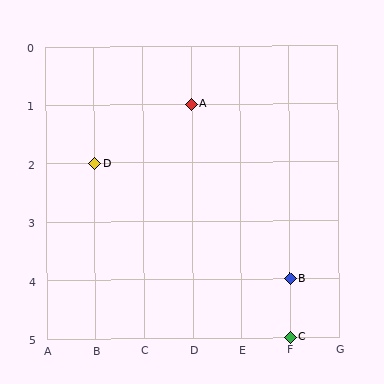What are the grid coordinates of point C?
Point C is at grid coordinates (F, 5).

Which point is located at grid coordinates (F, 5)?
Point C is at (F, 5).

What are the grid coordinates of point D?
Point D is at grid coordinates (B, 2).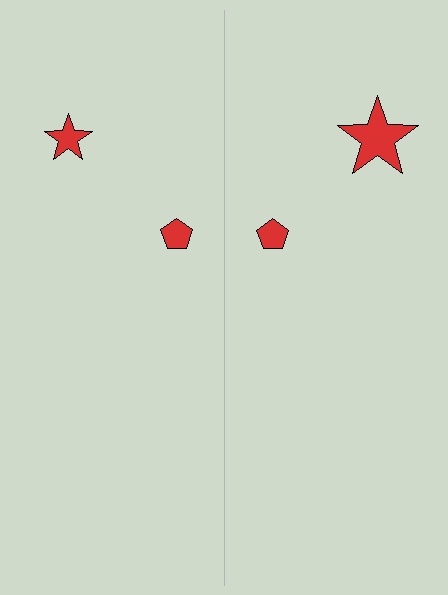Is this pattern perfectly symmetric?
No, the pattern is not perfectly symmetric. The red star on the right side has a different size than its mirror counterpart.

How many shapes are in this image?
There are 4 shapes in this image.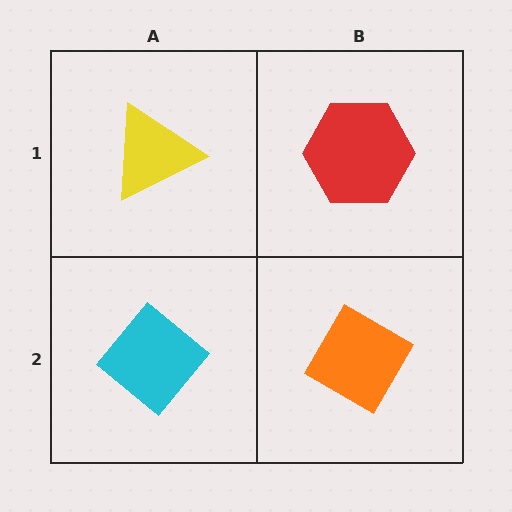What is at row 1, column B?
A red hexagon.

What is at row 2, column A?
A cyan diamond.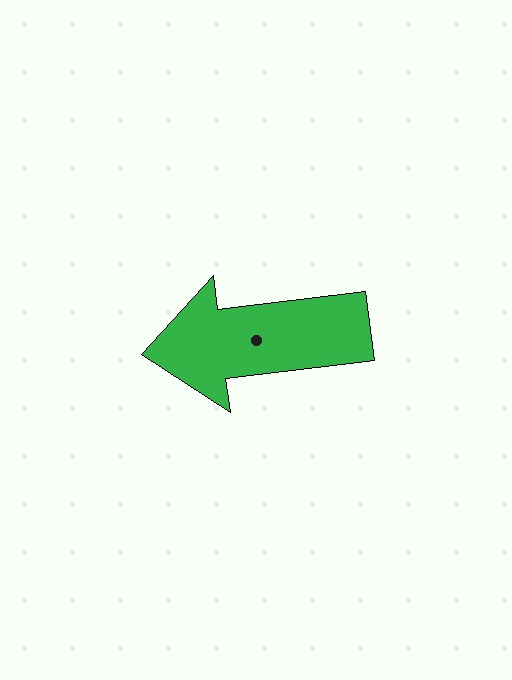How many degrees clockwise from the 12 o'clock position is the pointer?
Approximately 263 degrees.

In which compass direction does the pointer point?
West.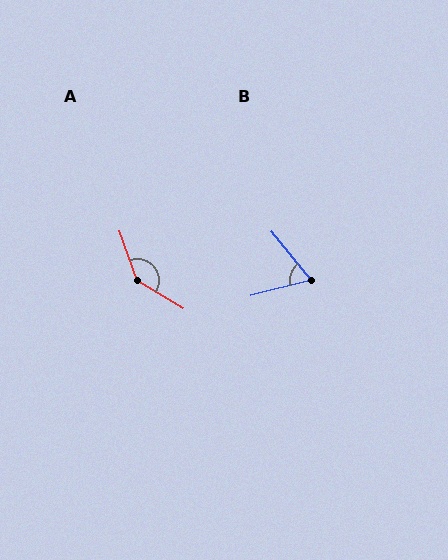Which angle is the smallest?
B, at approximately 66 degrees.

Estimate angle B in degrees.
Approximately 66 degrees.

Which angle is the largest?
A, at approximately 141 degrees.